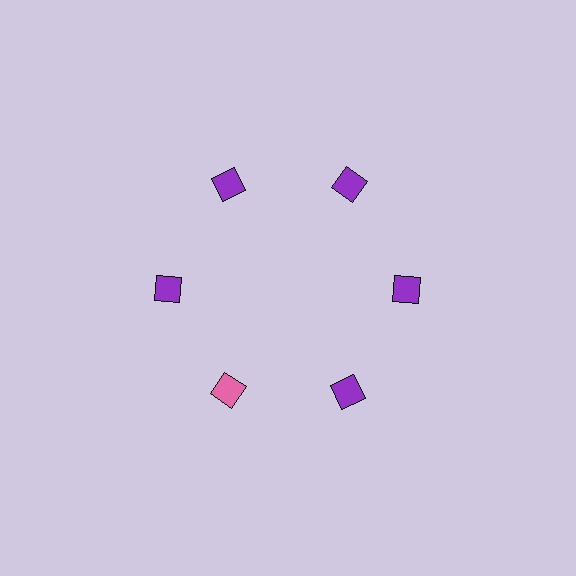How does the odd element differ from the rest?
It has a different color: pink instead of purple.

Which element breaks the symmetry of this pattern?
The pink diamond at roughly the 7 o'clock position breaks the symmetry. All other shapes are purple diamonds.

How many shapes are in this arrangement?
There are 6 shapes arranged in a ring pattern.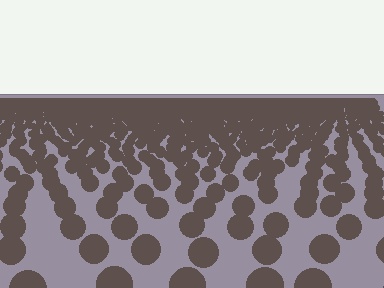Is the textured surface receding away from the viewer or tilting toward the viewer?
The surface is receding away from the viewer. Texture elements get smaller and denser toward the top.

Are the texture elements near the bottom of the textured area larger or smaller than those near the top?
Larger. Near the bottom, elements are closer to the viewer and appear at a bigger on-screen size.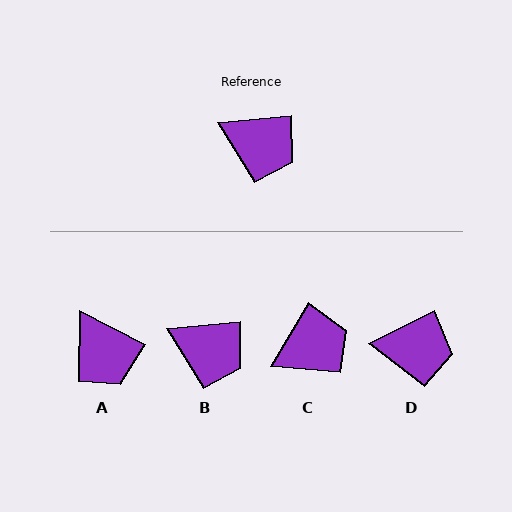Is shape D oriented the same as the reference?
No, it is off by about 21 degrees.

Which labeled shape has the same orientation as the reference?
B.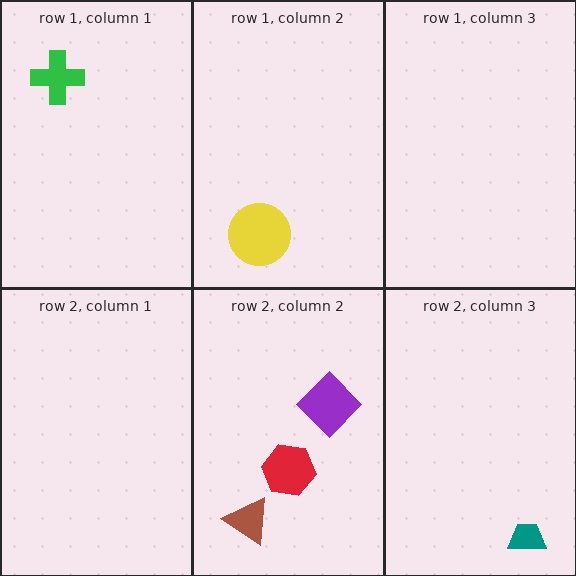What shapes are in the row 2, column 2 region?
The purple diamond, the brown triangle, the red hexagon.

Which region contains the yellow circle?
The row 1, column 2 region.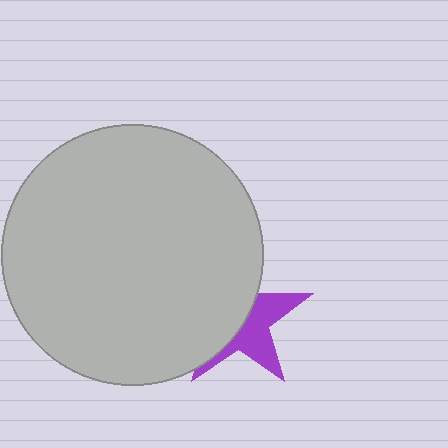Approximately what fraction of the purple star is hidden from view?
Roughly 57% of the purple star is hidden behind the light gray circle.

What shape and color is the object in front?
The object in front is a light gray circle.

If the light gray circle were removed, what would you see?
You would see the complete purple star.